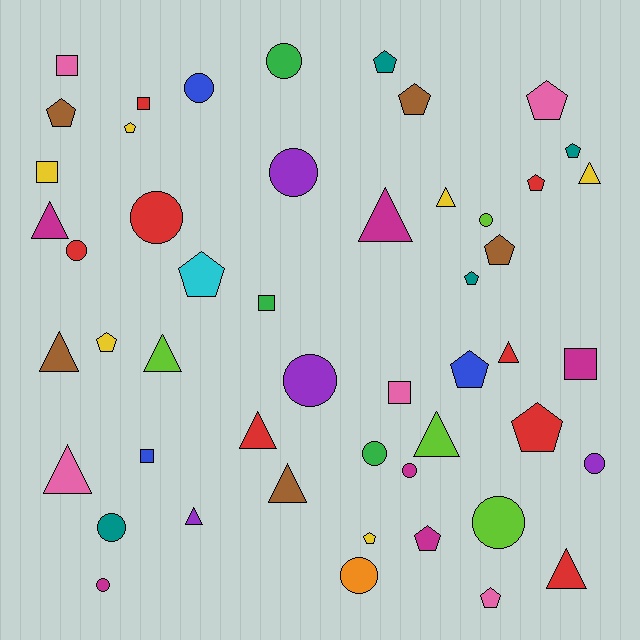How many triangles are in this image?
There are 13 triangles.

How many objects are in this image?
There are 50 objects.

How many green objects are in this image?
There are 3 green objects.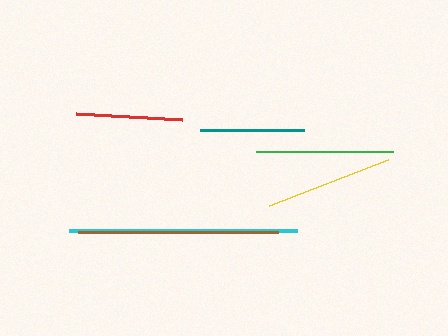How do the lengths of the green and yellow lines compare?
The green and yellow lines are approximately the same length.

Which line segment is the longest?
The cyan line is the longest at approximately 228 pixels.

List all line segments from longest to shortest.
From longest to shortest: cyan, brown, green, yellow, red, teal.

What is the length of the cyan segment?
The cyan segment is approximately 228 pixels long.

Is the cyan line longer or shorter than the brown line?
The cyan line is longer than the brown line.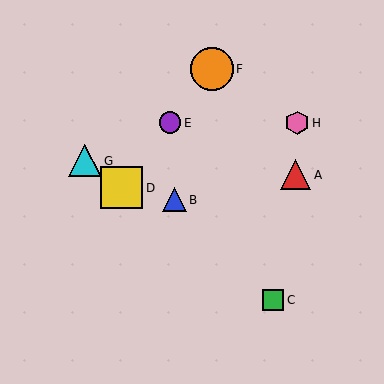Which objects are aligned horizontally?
Objects E, H are aligned horizontally.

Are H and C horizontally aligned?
No, H is at y≈123 and C is at y≈300.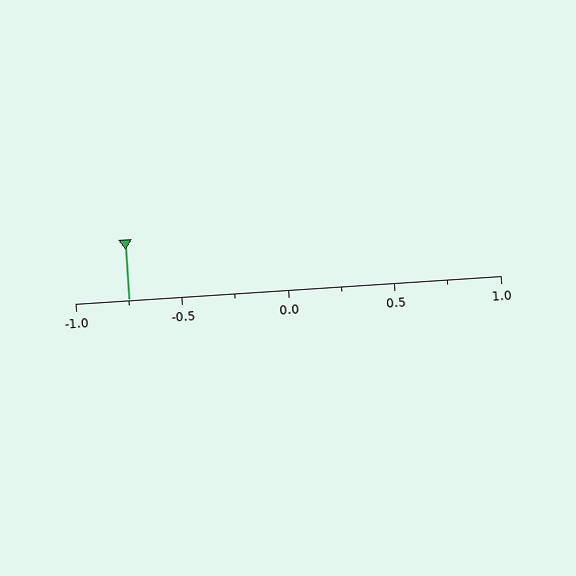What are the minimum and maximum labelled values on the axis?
The axis runs from -1.0 to 1.0.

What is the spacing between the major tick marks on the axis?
The major ticks are spaced 0.5 apart.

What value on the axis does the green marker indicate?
The marker indicates approximately -0.75.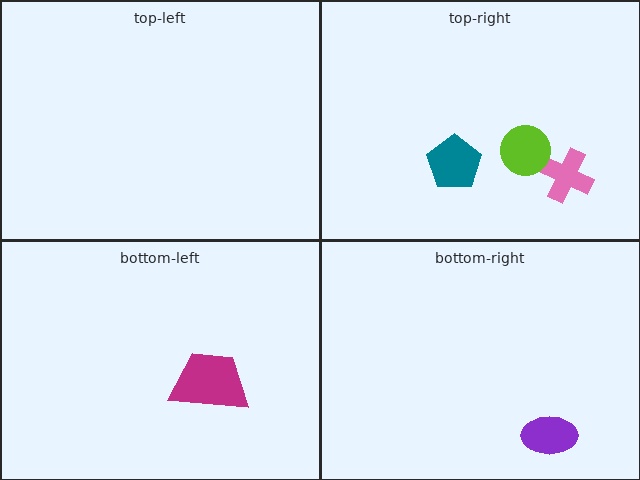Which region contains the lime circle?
The top-right region.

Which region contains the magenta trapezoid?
The bottom-left region.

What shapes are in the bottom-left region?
The magenta trapezoid.